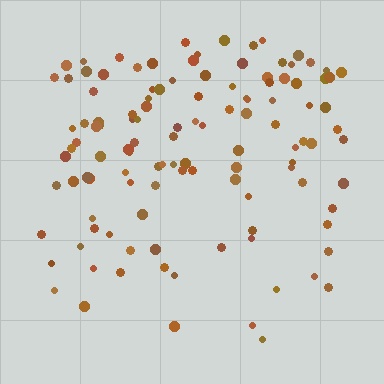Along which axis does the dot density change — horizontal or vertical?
Vertical.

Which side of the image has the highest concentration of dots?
The top.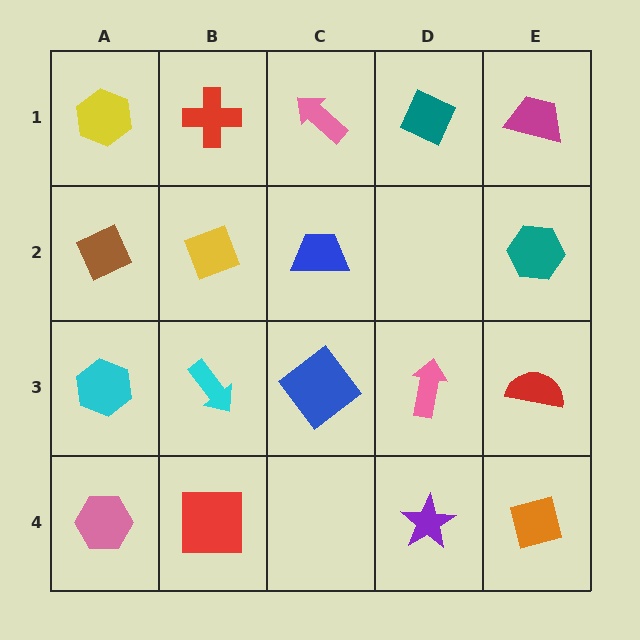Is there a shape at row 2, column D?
No, that cell is empty.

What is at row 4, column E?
An orange square.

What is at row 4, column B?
A red square.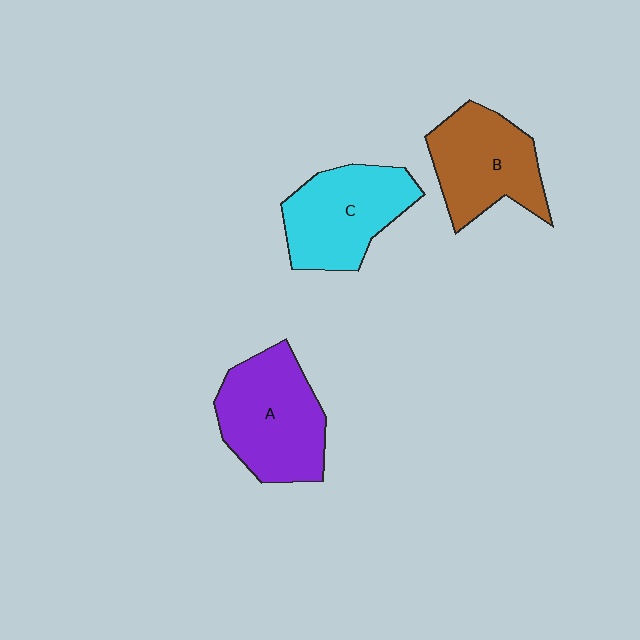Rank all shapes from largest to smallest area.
From largest to smallest: A (purple), C (cyan), B (brown).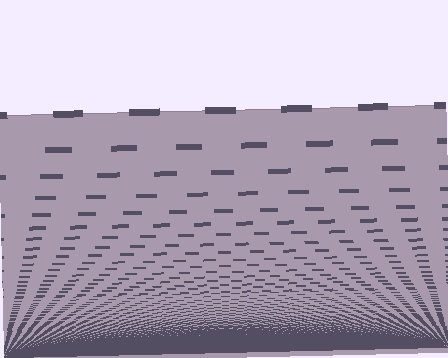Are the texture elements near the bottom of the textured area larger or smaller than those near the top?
Smaller. The gradient is inverted — elements near the bottom are smaller and denser.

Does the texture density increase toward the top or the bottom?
Density increases toward the bottom.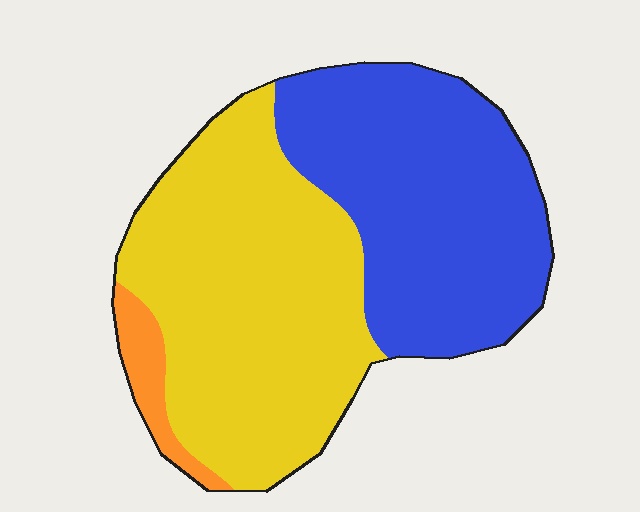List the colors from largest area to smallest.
From largest to smallest: yellow, blue, orange.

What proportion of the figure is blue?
Blue takes up about two fifths (2/5) of the figure.